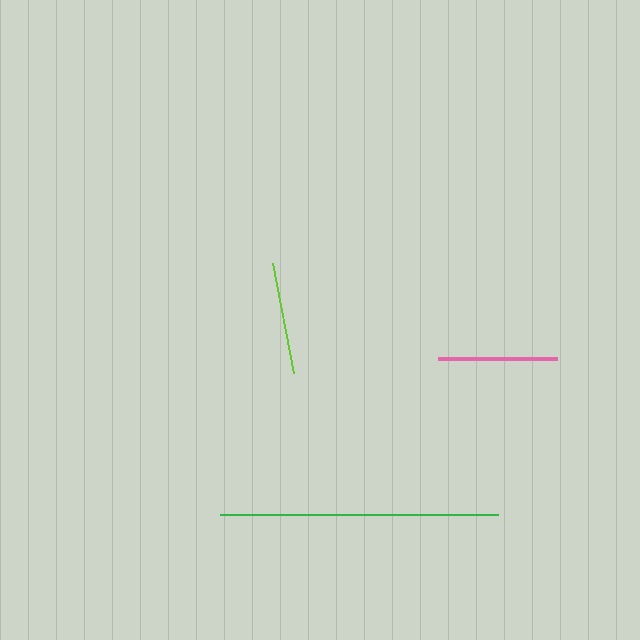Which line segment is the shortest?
The lime line is the shortest at approximately 112 pixels.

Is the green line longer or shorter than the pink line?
The green line is longer than the pink line.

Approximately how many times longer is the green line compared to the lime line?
The green line is approximately 2.5 times the length of the lime line.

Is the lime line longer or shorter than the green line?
The green line is longer than the lime line.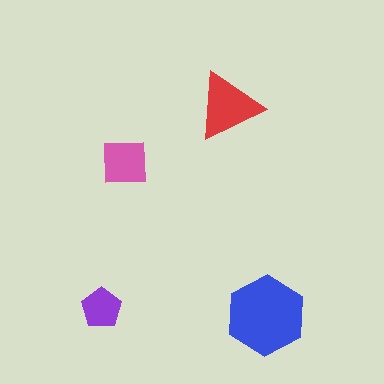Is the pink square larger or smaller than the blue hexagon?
Smaller.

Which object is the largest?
The blue hexagon.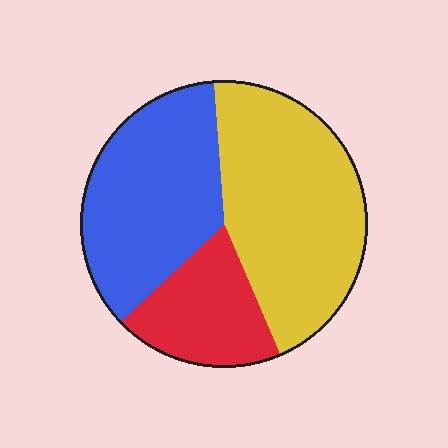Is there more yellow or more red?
Yellow.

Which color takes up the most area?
Yellow, at roughly 45%.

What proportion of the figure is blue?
Blue covers 36% of the figure.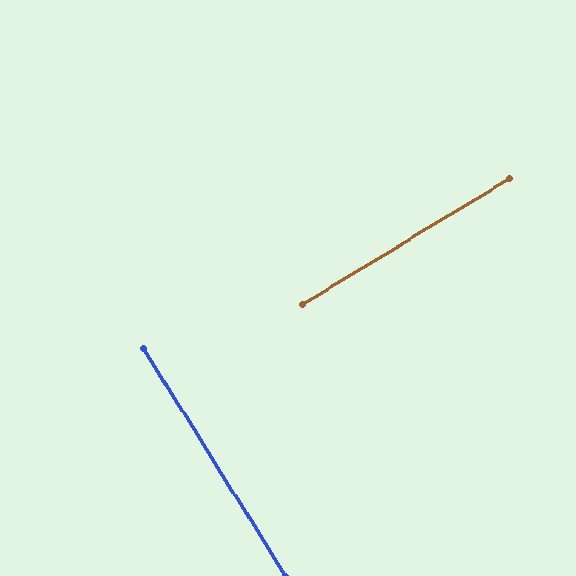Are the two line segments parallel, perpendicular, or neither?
Perpendicular — they meet at approximately 89°.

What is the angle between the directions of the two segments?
Approximately 89 degrees.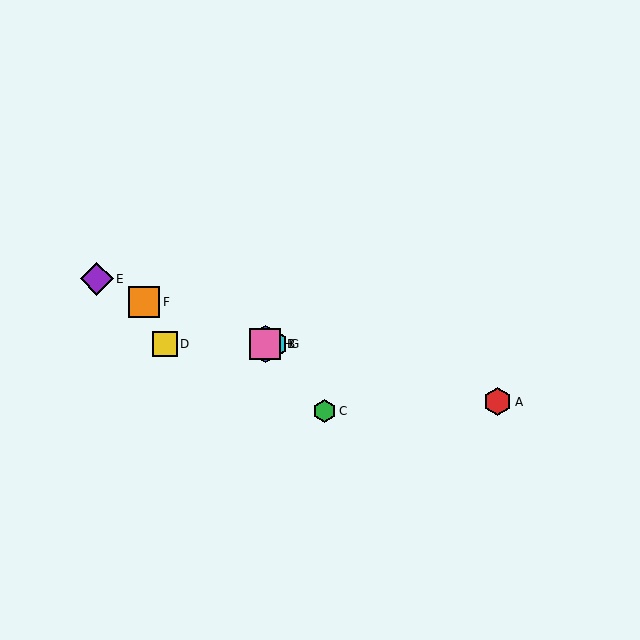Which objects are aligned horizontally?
Objects B, D, G, H are aligned horizontally.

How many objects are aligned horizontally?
4 objects (B, D, G, H) are aligned horizontally.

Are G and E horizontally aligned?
No, G is at y≈344 and E is at y≈279.